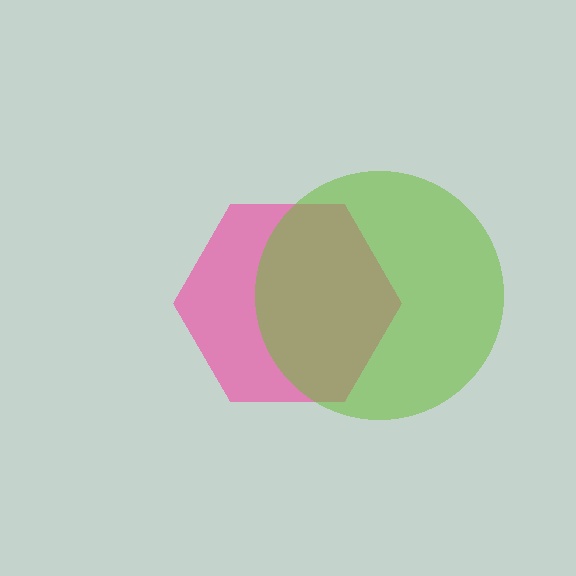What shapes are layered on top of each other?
The layered shapes are: a pink hexagon, a lime circle.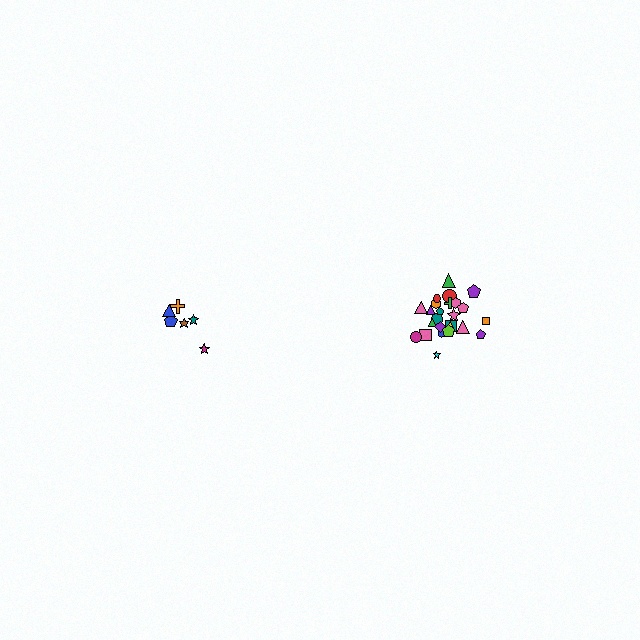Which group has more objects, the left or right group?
The right group.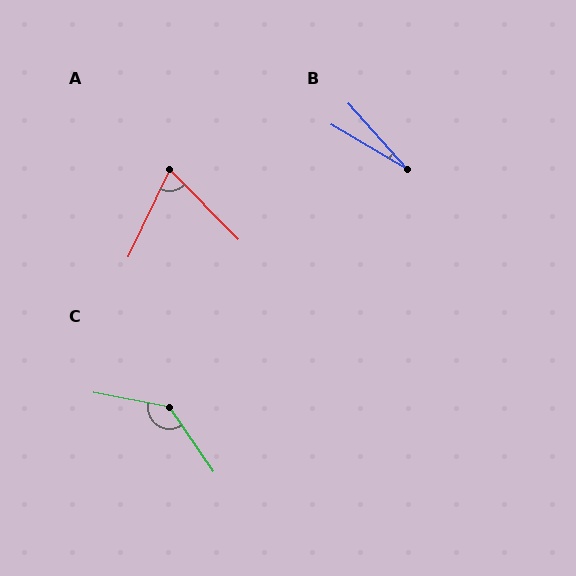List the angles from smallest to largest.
B (17°), A (70°), C (135°).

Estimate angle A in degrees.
Approximately 70 degrees.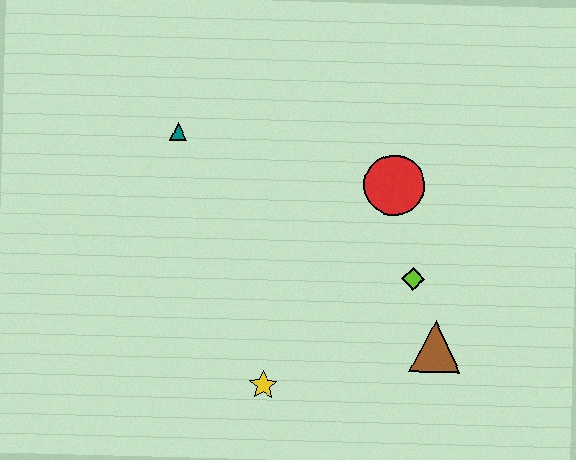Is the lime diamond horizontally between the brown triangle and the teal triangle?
Yes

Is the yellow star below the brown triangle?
Yes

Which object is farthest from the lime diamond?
The teal triangle is farthest from the lime diamond.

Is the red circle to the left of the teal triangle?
No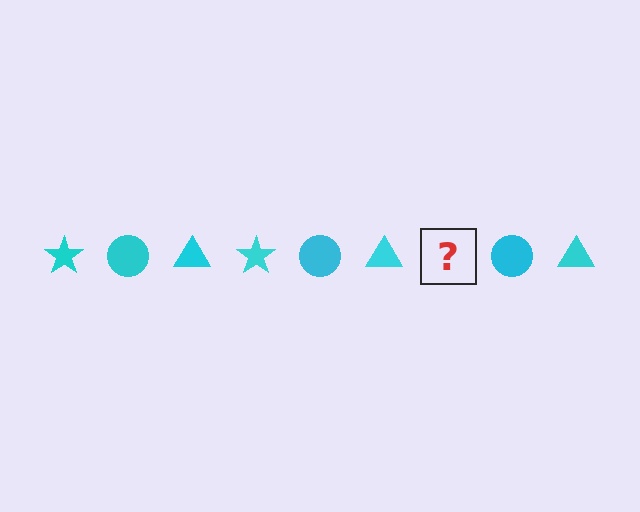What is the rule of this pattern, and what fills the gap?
The rule is that the pattern cycles through star, circle, triangle shapes in cyan. The gap should be filled with a cyan star.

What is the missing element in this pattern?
The missing element is a cyan star.